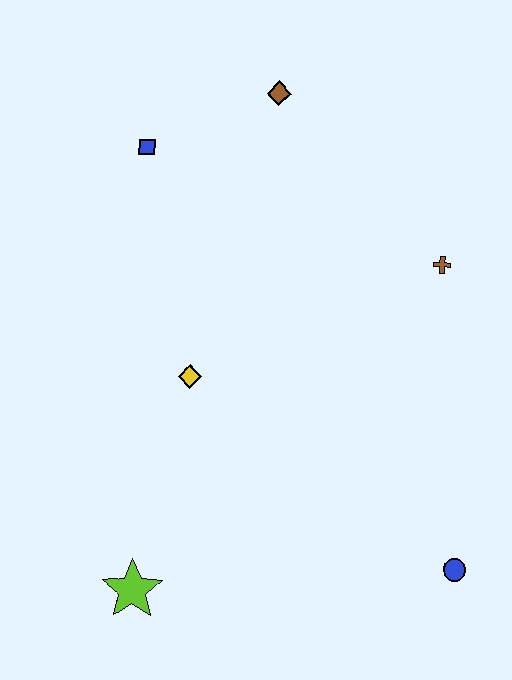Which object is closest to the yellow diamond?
The lime star is closest to the yellow diamond.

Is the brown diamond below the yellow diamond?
No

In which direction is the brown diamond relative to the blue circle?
The brown diamond is above the blue circle.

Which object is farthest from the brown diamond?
The lime star is farthest from the brown diamond.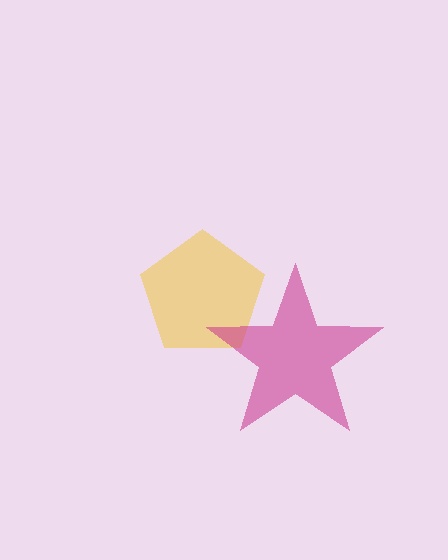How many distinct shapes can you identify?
There are 2 distinct shapes: a yellow pentagon, a magenta star.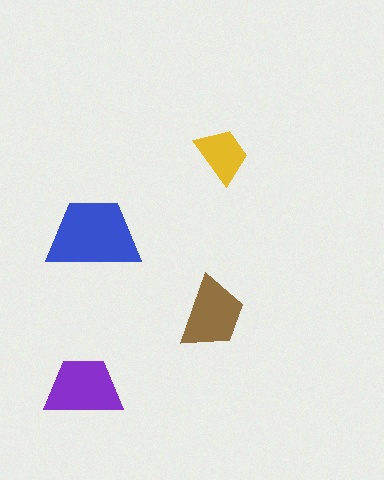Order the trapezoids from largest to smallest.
the blue one, the purple one, the brown one, the yellow one.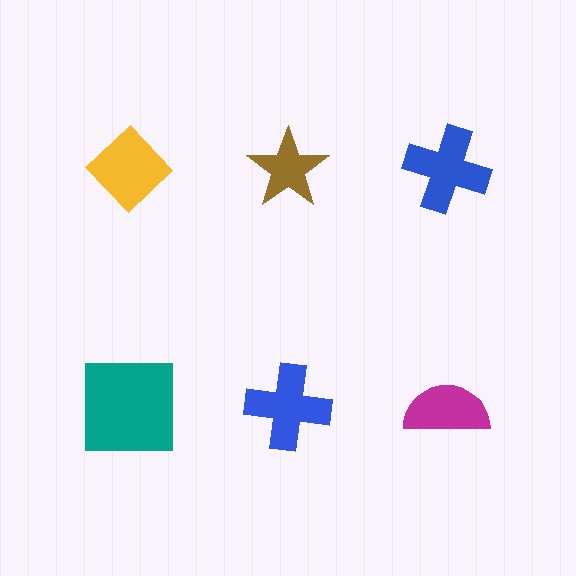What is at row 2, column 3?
A magenta semicircle.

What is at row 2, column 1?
A teal square.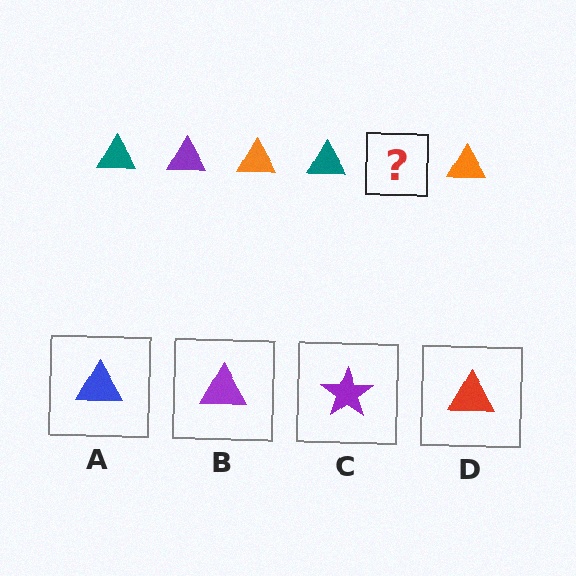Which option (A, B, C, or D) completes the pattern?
B.